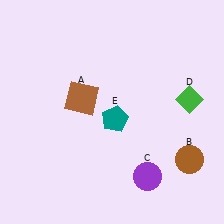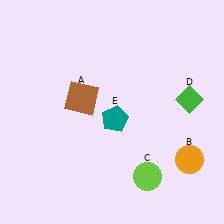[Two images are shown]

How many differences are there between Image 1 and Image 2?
There are 2 differences between the two images.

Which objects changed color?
B changed from brown to orange. C changed from purple to lime.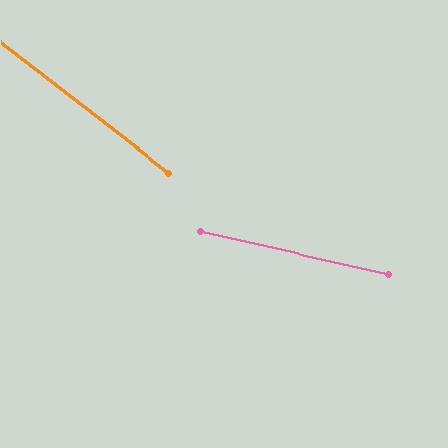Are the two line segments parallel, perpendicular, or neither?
Neither parallel nor perpendicular — they differ by about 25°.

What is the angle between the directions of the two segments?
Approximately 25 degrees.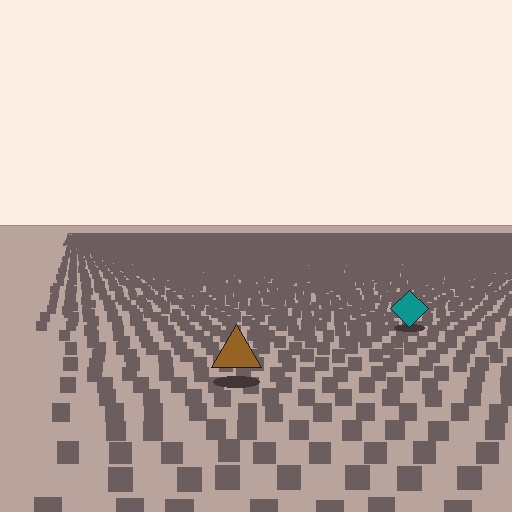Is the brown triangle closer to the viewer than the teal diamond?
Yes. The brown triangle is closer — you can tell from the texture gradient: the ground texture is coarser near it.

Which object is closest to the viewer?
The brown triangle is closest. The texture marks near it are larger and more spread out.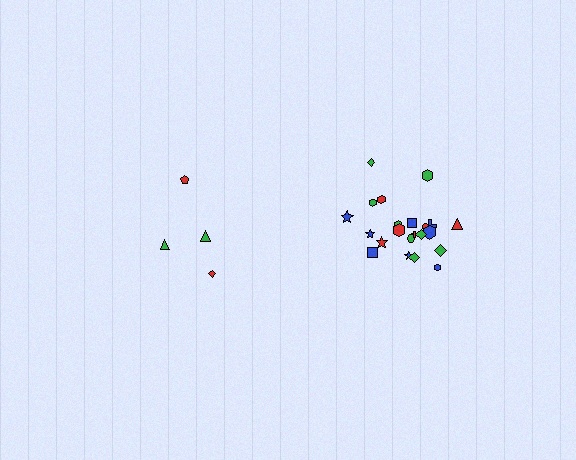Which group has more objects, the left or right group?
The right group.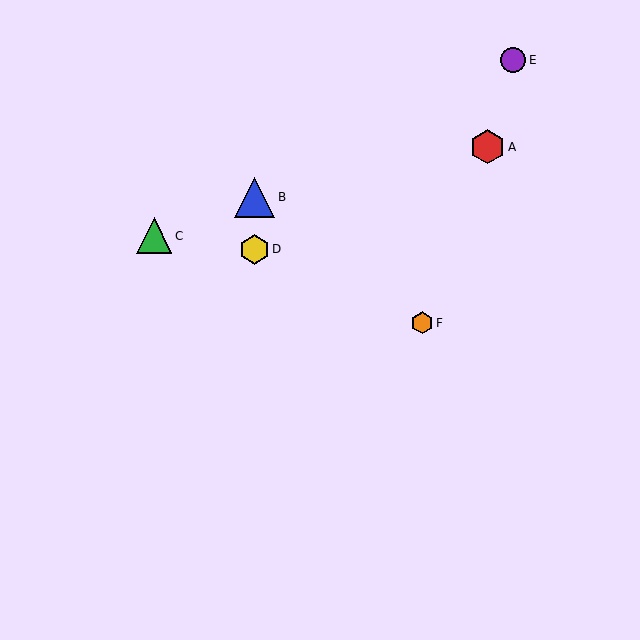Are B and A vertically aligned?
No, B is at x≈255 and A is at x≈488.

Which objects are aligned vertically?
Objects B, D are aligned vertically.